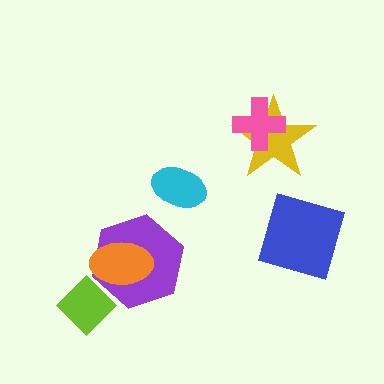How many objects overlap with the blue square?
0 objects overlap with the blue square.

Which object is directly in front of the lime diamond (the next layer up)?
The purple hexagon is directly in front of the lime diamond.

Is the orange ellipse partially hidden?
No, no other shape covers it.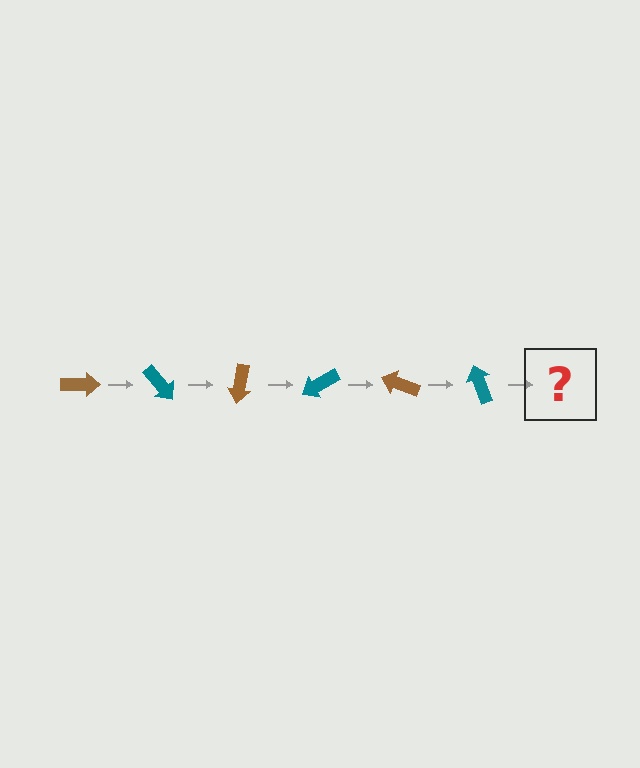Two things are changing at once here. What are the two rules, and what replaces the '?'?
The two rules are that it rotates 50 degrees each step and the color cycles through brown and teal. The '?' should be a brown arrow, rotated 300 degrees from the start.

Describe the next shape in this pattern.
It should be a brown arrow, rotated 300 degrees from the start.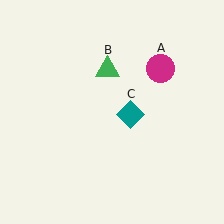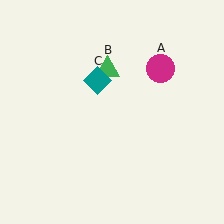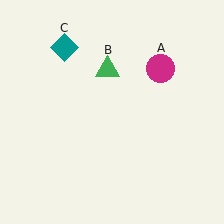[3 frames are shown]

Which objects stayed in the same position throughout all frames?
Magenta circle (object A) and green triangle (object B) remained stationary.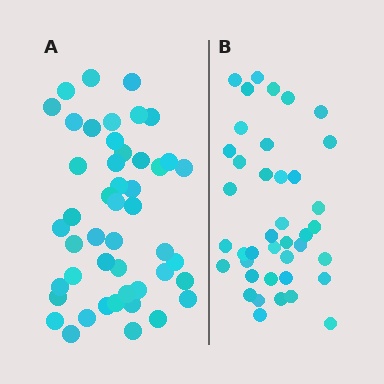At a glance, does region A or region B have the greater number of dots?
Region A (the left region) has more dots.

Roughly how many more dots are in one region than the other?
Region A has roughly 8 or so more dots than region B.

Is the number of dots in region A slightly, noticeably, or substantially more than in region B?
Region A has only slightly more — the two regions are fairly close. The ratio is roughly 1.2 to 1.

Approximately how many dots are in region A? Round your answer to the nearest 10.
About 50 dots. (The exact count is 47, which rounds to 50.)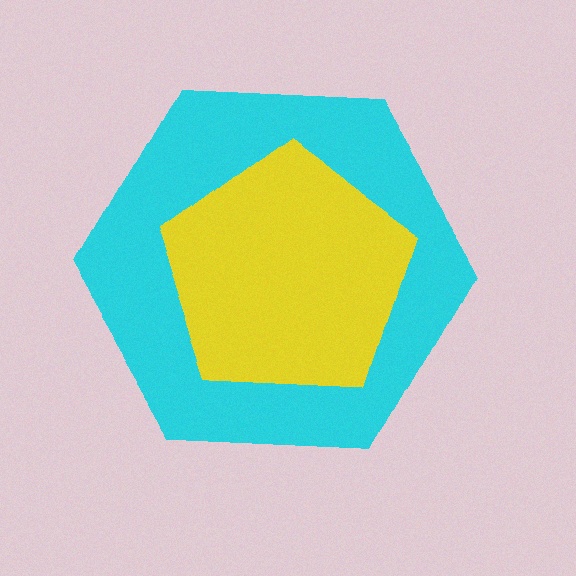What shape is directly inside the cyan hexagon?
The yellow pentagon.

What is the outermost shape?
The cyan hexagon.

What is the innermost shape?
The yellow pentagon.